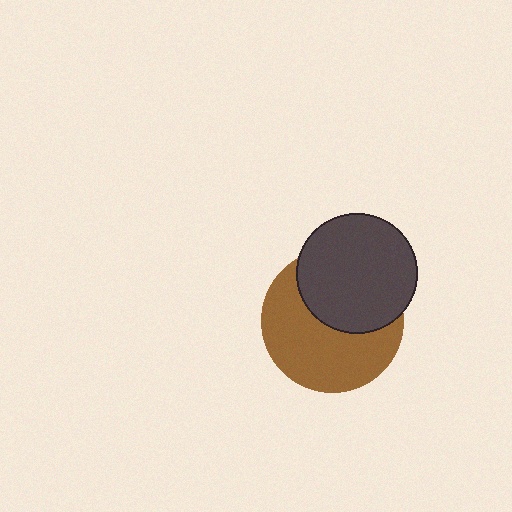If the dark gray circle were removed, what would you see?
You would see the complete brown circle.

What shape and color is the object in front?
The object in front is a dark gray circle.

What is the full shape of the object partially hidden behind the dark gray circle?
The partially hidden object is a brown circle.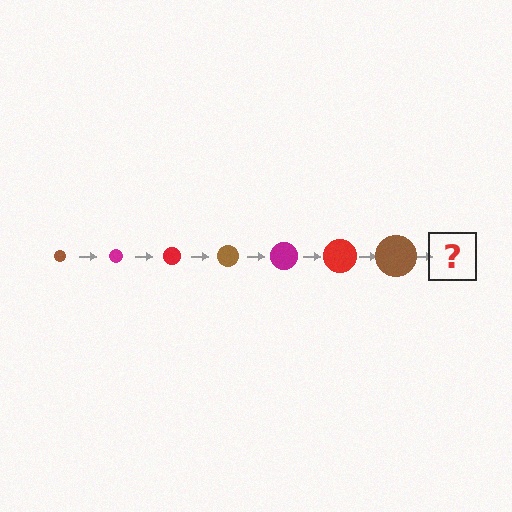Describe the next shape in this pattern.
It should be a magenta circle, larger than the previous one.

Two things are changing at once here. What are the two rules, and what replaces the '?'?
The two rules are that the circle grows larger each step and the color cycles through brown, magenta, and red. The '?' should be a magenta circle, larger than the previous one.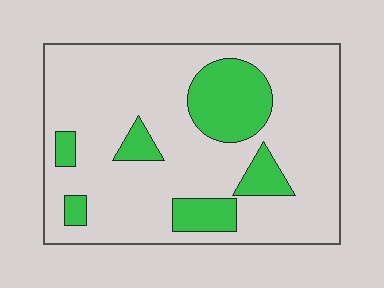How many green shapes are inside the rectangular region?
6.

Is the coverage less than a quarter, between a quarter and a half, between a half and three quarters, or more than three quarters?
Less than a quarter.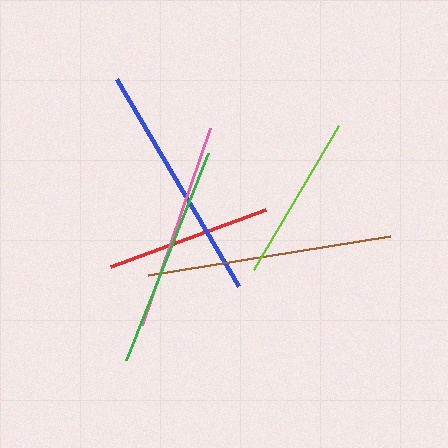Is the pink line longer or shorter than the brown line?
The brown line is longer than the pink line.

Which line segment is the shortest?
The red line is the shortest at approximately 166 pixels.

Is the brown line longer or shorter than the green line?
The brown line is longer than the green line.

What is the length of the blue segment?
The blue segment is approximately 241 pixels long.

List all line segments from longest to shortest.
From longest to shortest: brown, blue, green, pink, lime, red.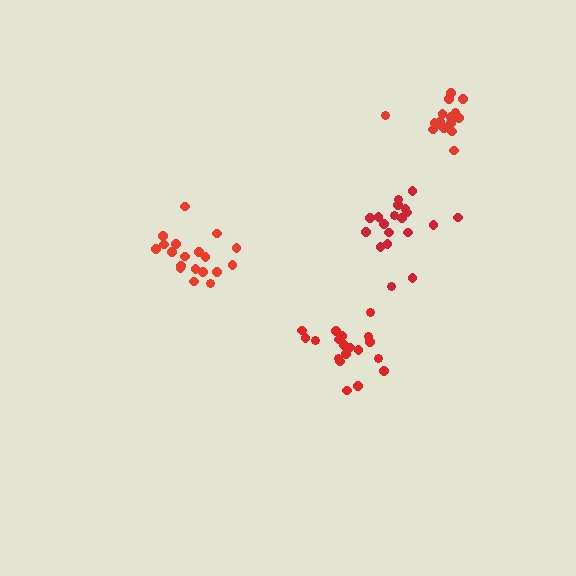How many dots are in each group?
Group 1: 19 dots, Group 2: 19 dots, Group 3: 16 dots, Group 4: 19 dots (73 total).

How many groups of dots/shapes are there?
There are 4 groups.